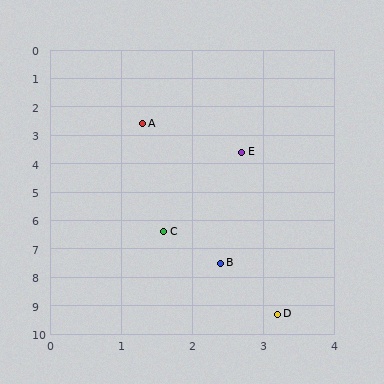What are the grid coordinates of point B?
Point B is at approximately (2.4, 7.5).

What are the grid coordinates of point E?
Point E is at approximately (2.7, 3.6).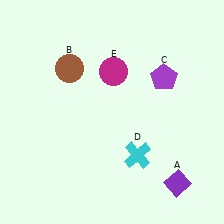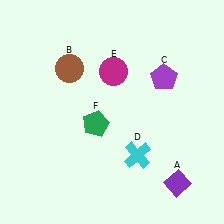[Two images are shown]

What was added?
A green pentagon (F) was added in Image 2.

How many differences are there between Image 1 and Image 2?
There is 1 difference between the two images.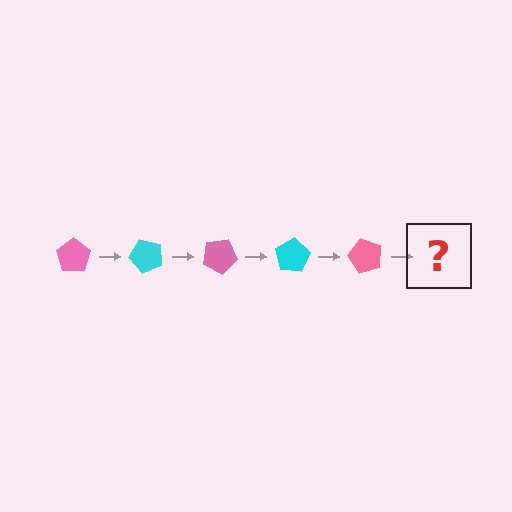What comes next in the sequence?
The next element should be a cyan pentagon, rotated 250 degrees from the start.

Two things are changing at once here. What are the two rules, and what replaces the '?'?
The two rules are that it rotates 50 degrees each step and the color cycles through pink and cyan. The '?' should be a cyan pentagon, rotated 250 degrees from the start.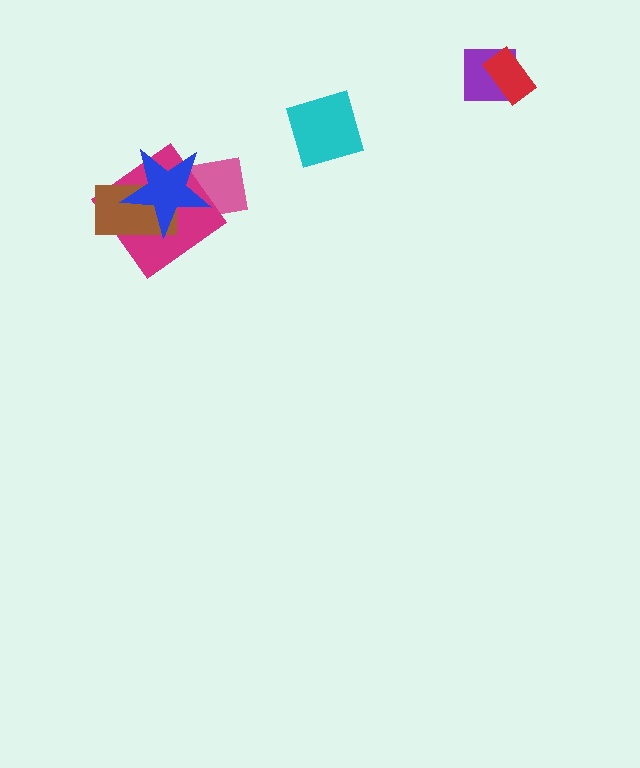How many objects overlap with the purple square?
1 object overlaps with the purple square.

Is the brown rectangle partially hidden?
Yes, it is partially covered by another shape.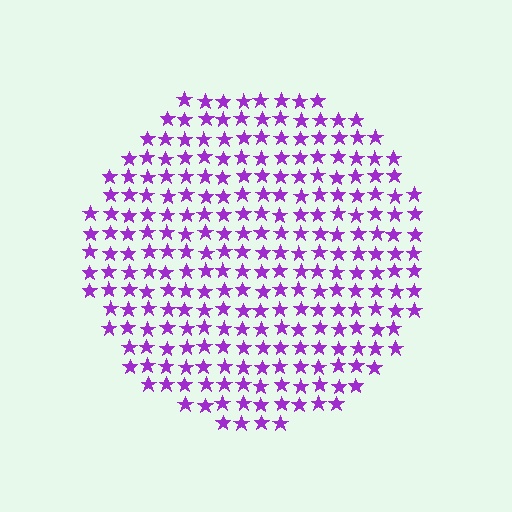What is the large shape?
The large shape is a circle.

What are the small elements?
The small elements are stars.